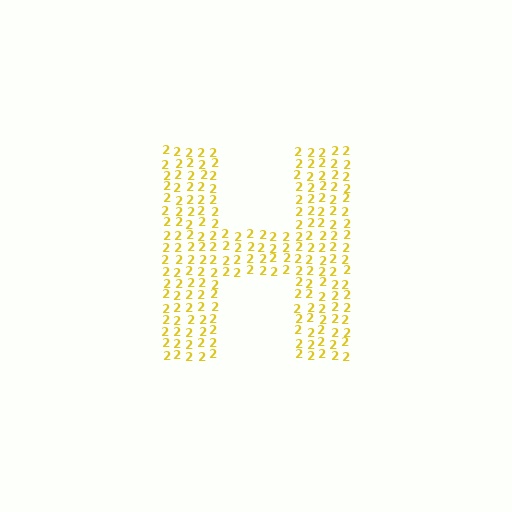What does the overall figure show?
The overall figure shows the letter H.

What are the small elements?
The small elements are digit 2's.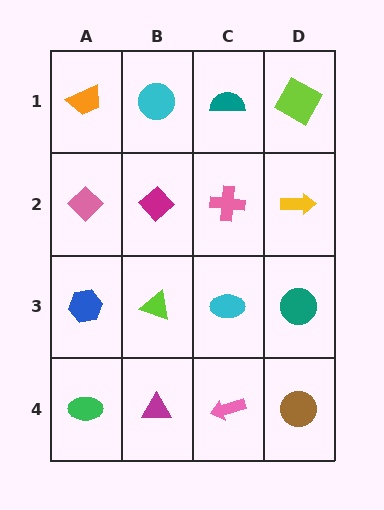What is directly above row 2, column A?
An orange trapezoid.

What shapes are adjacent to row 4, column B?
A lime triangle (row 3, column B), a green ellipse (row 4, column A), a pink arrow (row 4, column C).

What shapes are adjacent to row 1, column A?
A pink diamond (row 2, column A), a cyan circle (row 1, column B).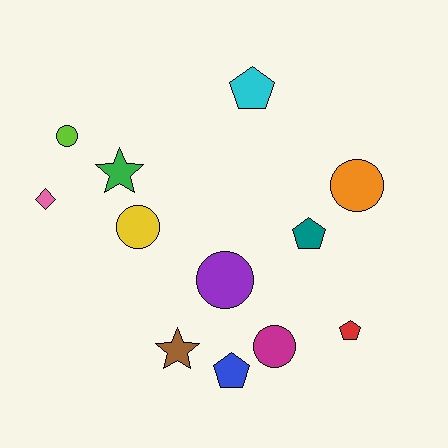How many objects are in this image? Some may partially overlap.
There are 12 objects.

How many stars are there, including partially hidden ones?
There are 2 stars.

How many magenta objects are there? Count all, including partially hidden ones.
There is 1 magenta object.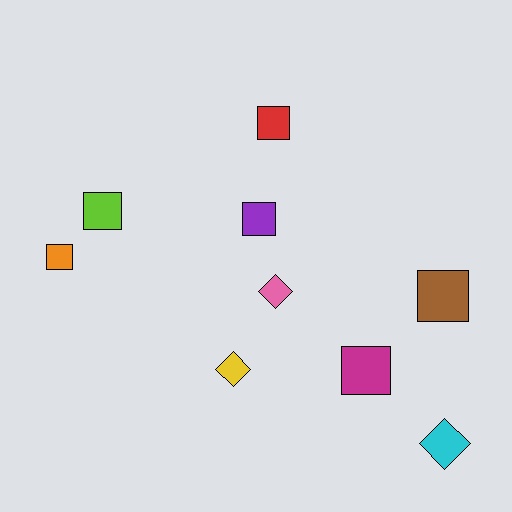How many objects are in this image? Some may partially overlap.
There are 9 objects.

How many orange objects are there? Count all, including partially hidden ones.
There is 1 orange object.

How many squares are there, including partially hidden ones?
There are 6 squares.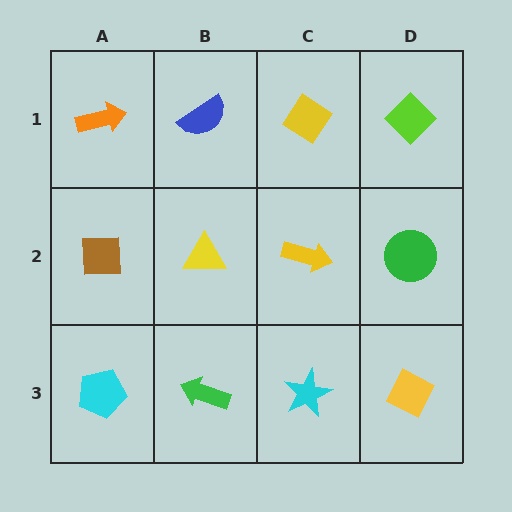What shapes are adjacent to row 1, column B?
A yellow triangle (row 2, column B), an orange arrow (row 1, column A), a yellow diamond (row 1, column C).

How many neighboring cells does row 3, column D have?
2.